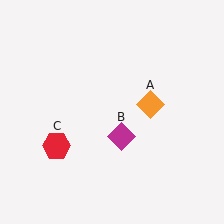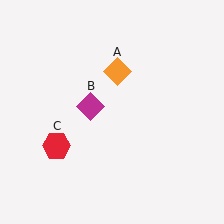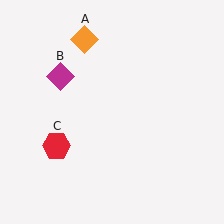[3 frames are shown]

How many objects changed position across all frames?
2 objects changed position: orange diamond (object A), magenta diamond (object B).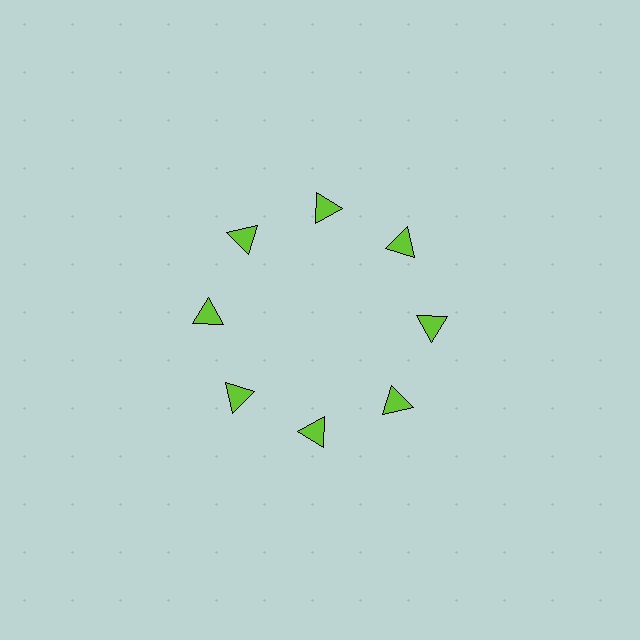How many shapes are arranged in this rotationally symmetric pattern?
There are 8 shapes, arranged in 8 groups of 1.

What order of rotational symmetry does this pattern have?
This pattern has 8-fold rotational symmetry.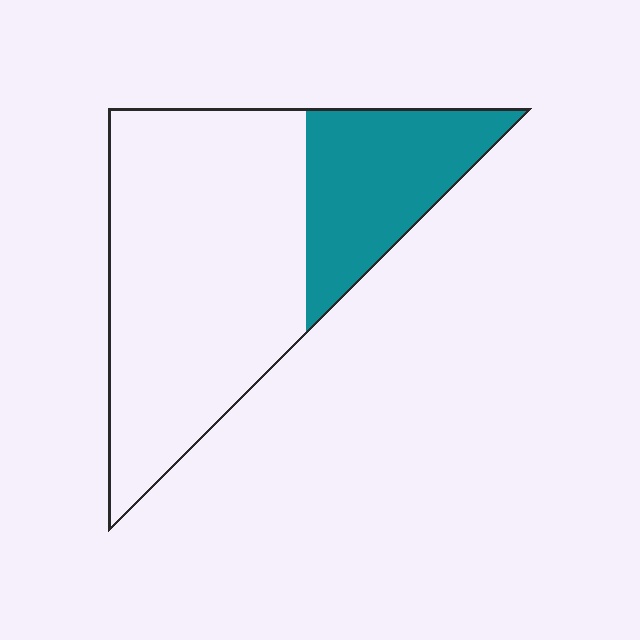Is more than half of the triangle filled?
No.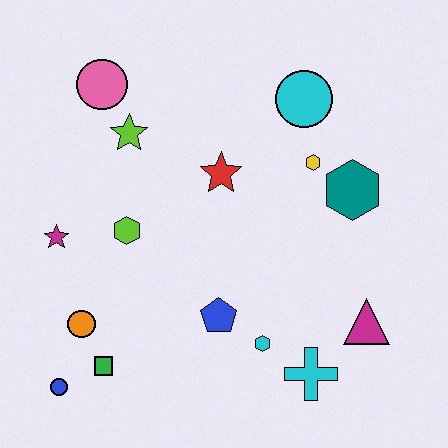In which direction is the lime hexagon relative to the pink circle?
The lime hexagon is below the pink circle.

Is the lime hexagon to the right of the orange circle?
Yes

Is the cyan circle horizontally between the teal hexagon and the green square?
Yes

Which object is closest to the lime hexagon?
The magenta star is closest to the lime hexagon.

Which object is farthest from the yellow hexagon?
The blue circle is farthest from the yellow hexagon.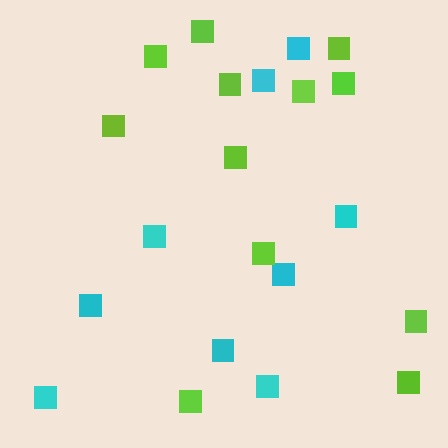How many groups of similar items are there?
There are 2 groups: one group of cyan squares (9) and one group of lime squares (12).